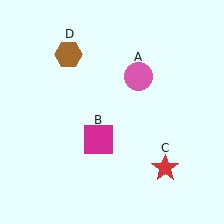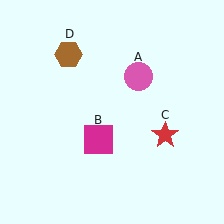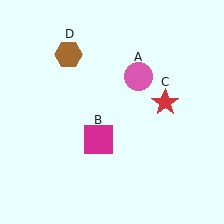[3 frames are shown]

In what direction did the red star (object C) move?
The red star (object C) moved up.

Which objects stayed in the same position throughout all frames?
Pink circle (object A) and magenta square (object B) and brown hexagon (object D) remained stationary.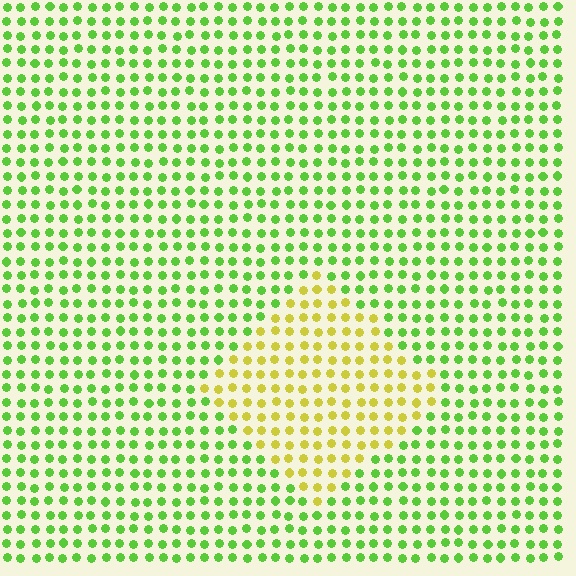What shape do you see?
I see a diamond.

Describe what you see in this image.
The image is filled with small lime elements in a uniform arrangement. A diamond-shaped region is visible where the elements are tinted to a slightly different hue, forming a subtle color boundary.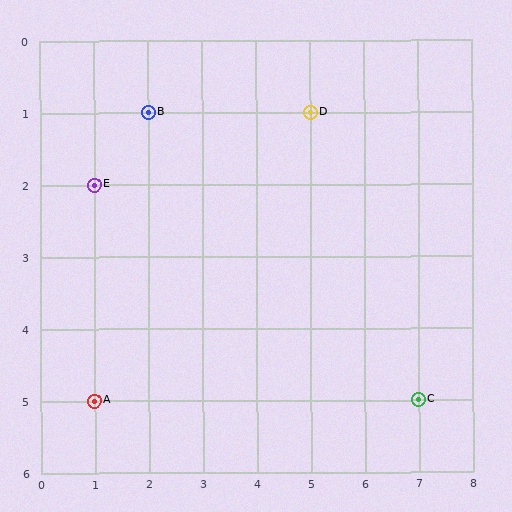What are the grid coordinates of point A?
Point A is at grid coordinates (1, 5).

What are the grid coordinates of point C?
Point C is at grid coordinates (7, 5).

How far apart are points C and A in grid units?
Points C and A are 6 columns apart.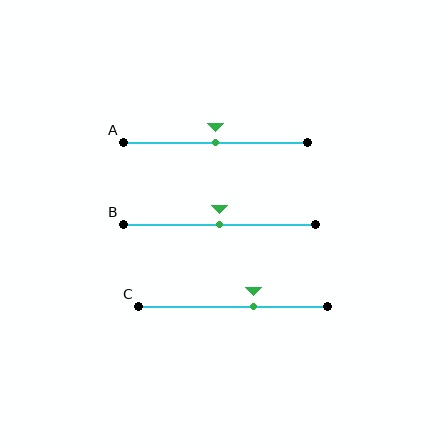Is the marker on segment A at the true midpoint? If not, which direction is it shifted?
Yes, the marker on segment A is at the true midpoint.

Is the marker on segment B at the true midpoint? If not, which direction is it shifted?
Yes, the marker on segment B is at the true midpoint.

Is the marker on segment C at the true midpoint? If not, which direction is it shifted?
No, the marker on segment C is shifted to the right by about 11% of the segment length.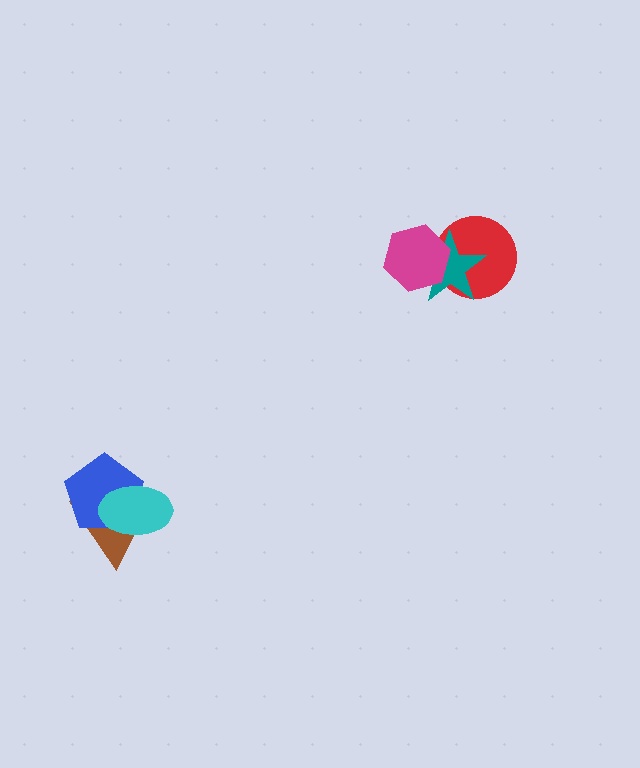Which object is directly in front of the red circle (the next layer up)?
The teal star is directly in front of the red circle.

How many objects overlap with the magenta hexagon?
2 objects overlap with the magenta hexagon.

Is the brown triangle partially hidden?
Yes, it is partially covered by another shape.